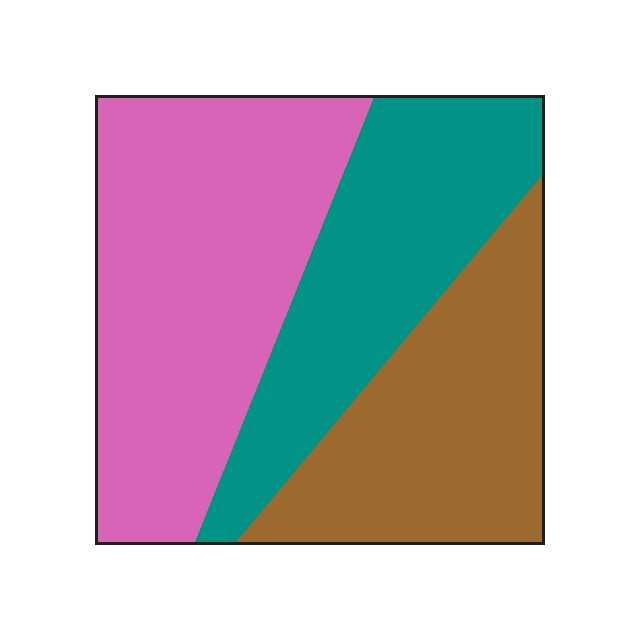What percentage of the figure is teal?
Teal covers 29% of the figure.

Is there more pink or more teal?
Pink.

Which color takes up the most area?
Pink, at roughly 40%.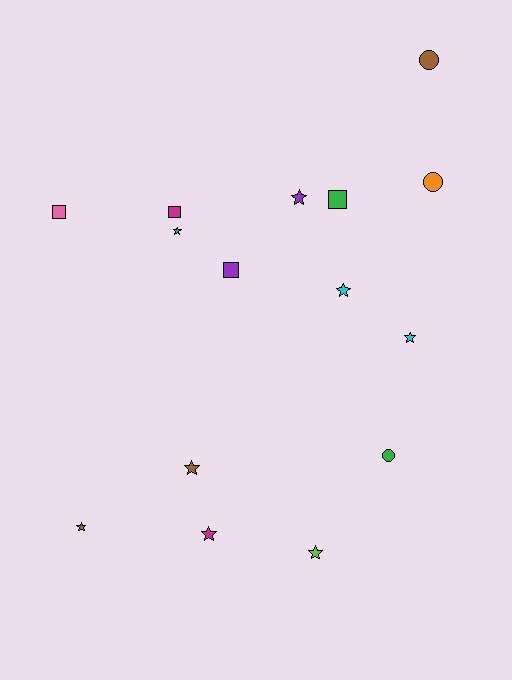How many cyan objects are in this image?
There are 2 cyan objects.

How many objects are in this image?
There are 15 objects.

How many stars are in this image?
There are 8 stars.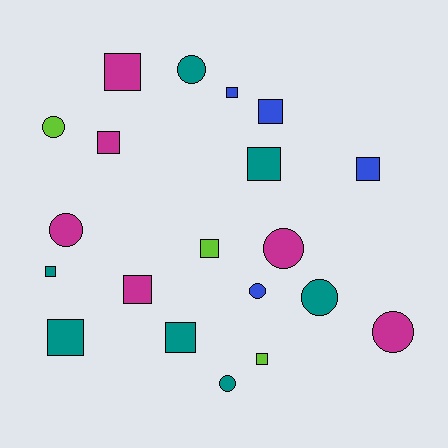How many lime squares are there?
There are 2 lime squares.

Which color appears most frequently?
Teal, with 7 objects.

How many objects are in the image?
There are 20 objects.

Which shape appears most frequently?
Square, with 12 objects.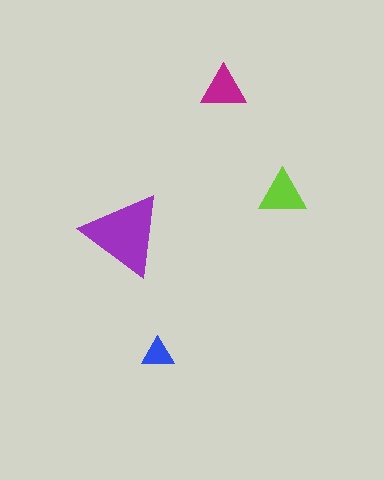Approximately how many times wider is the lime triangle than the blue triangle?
About 1.5 times wider.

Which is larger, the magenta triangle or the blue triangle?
The magenta one.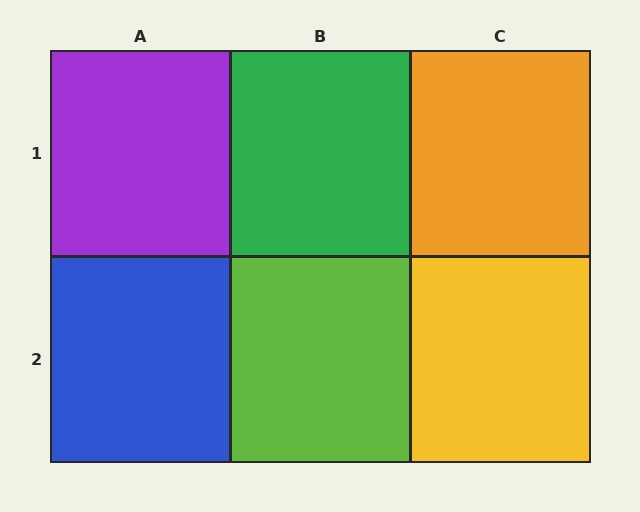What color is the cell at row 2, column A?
Blue.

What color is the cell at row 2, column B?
Lime.